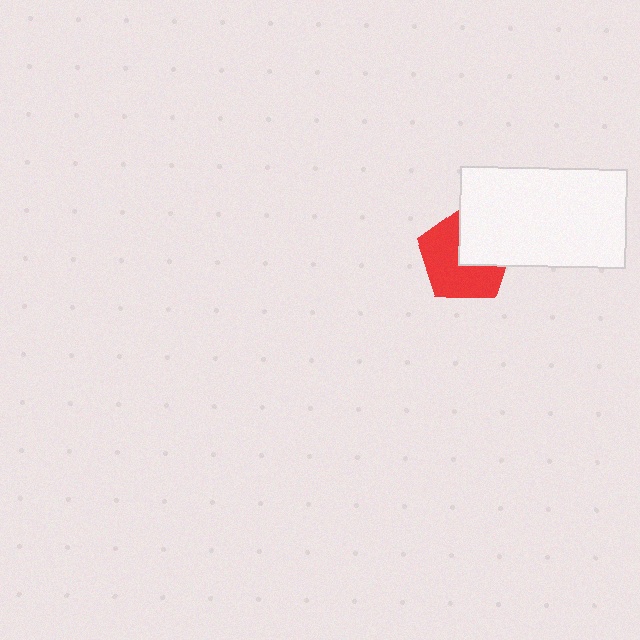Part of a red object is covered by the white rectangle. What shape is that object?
It is a pentagon.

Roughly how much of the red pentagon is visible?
About half of it is visible (roughly 61%).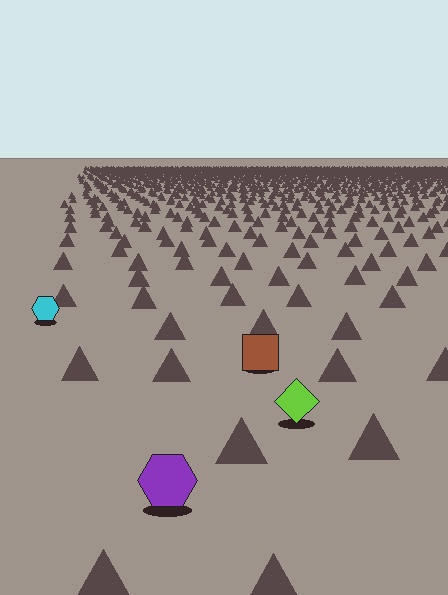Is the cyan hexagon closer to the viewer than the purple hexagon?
No. The purple hexagon is closer — you can tell from the texture gradient: the ground texture is coarser near it.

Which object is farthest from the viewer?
The cyan hexagon is farthest from the viewer. It appears smaller and the ground texture around it is denser.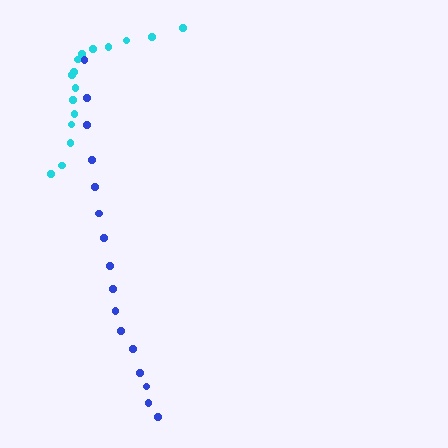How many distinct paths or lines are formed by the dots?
There are 2 distinct paths.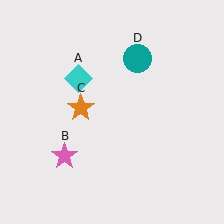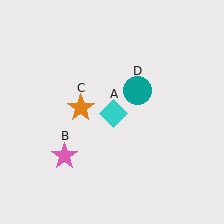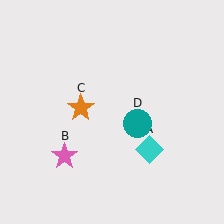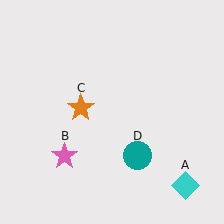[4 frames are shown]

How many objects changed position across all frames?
2 objects changed position: cyan diamond (object A), teal circle (object D).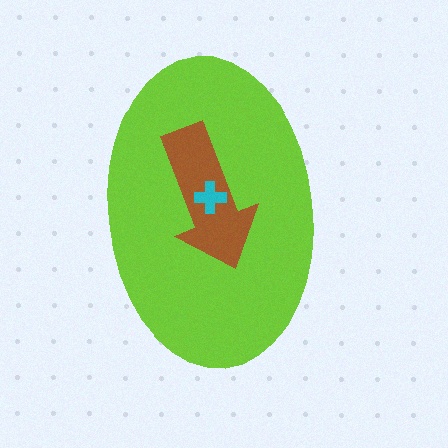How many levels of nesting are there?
3.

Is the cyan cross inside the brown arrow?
Yes.